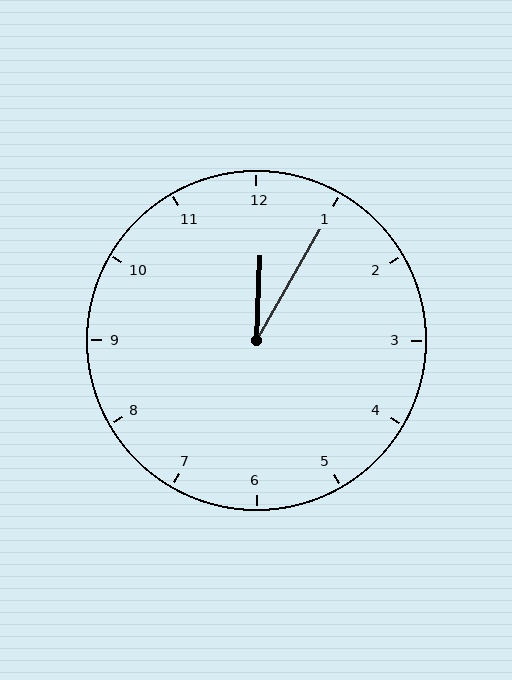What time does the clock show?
12:05.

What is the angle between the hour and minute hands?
Approximately 28 degrees.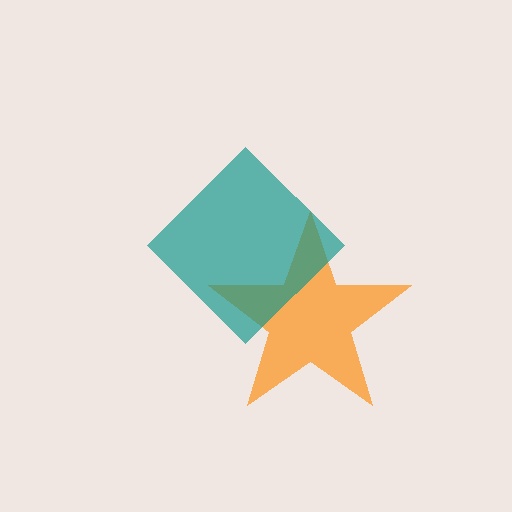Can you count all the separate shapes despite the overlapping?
Yes, there are 2 separate shapes.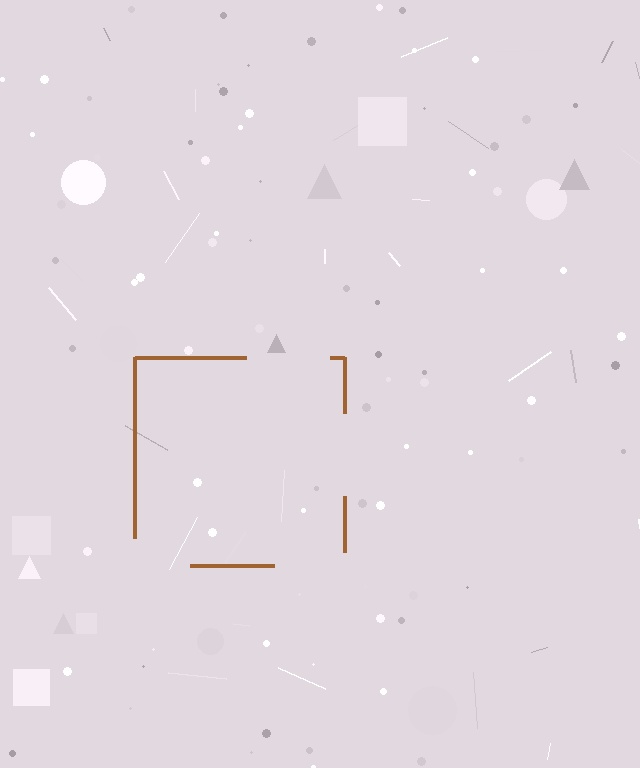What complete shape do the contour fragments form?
The contour fragments form a square.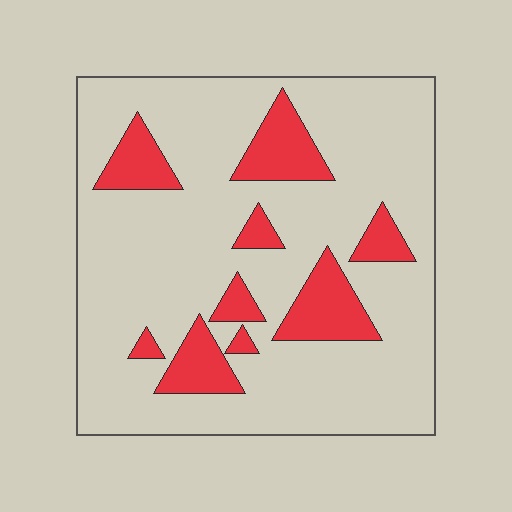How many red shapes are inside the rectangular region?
9.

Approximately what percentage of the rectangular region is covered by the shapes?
Approximately 20%.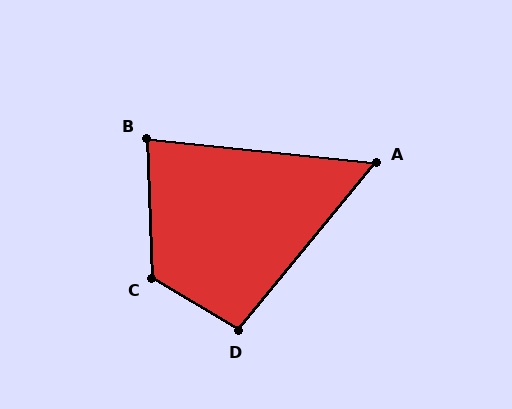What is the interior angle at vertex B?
Approximately 82 degrees (acute).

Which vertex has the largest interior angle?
C, at approximately 123 degrees.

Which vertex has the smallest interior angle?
A, at approximately 57 degrees.